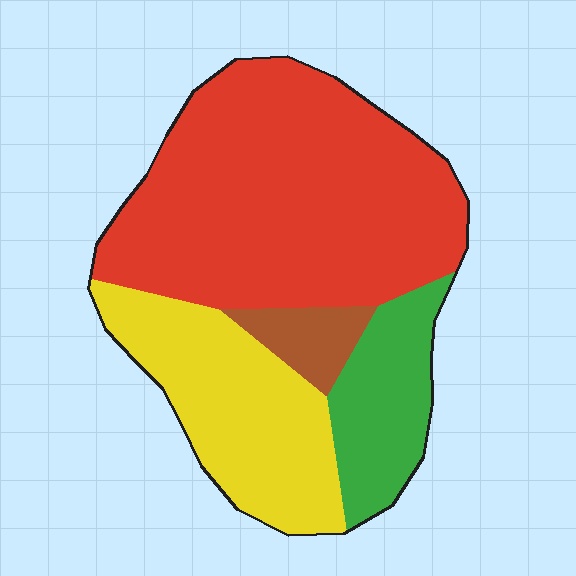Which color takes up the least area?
Brown, at roughly 5%.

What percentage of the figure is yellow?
Yellow covers about 25% of the figure.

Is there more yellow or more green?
Yellow.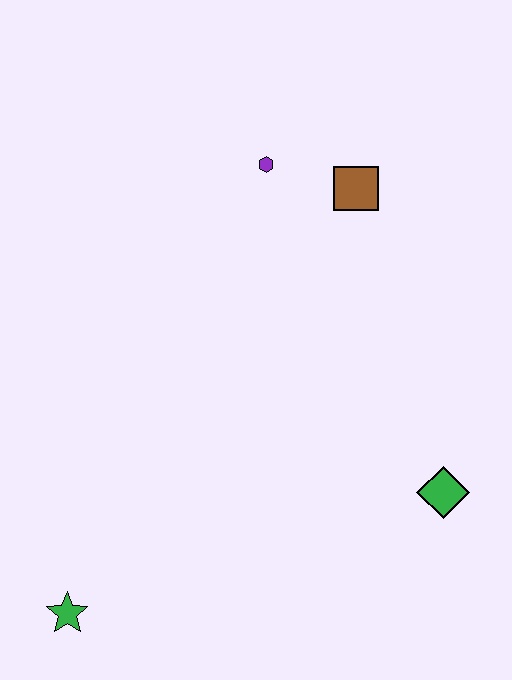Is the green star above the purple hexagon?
No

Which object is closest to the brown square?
The purple hexagon is closest to the brown square.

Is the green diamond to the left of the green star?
No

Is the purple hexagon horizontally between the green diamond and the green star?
Yes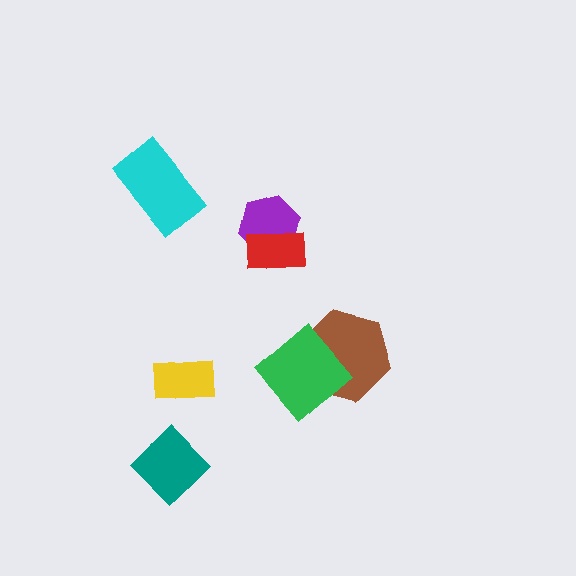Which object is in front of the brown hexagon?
The green diamond is in front of the brown hexagon.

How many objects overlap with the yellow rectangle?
0 objects overlap with the yellow rectangle.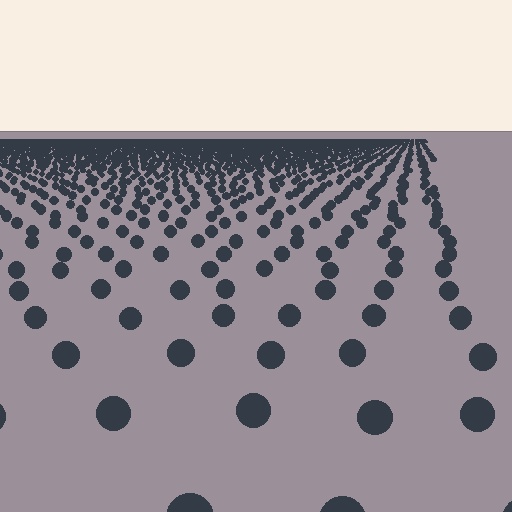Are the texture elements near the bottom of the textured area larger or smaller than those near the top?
Larger. Near the bottom, elements are closer to the viewer and appear at a bigger on-screen size.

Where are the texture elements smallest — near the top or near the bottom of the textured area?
Near the top.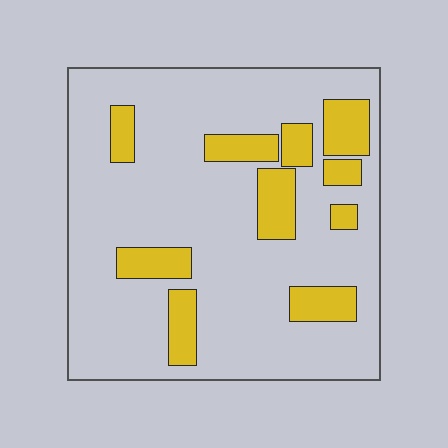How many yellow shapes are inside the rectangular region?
10.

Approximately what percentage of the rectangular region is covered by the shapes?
Approximately 20%.